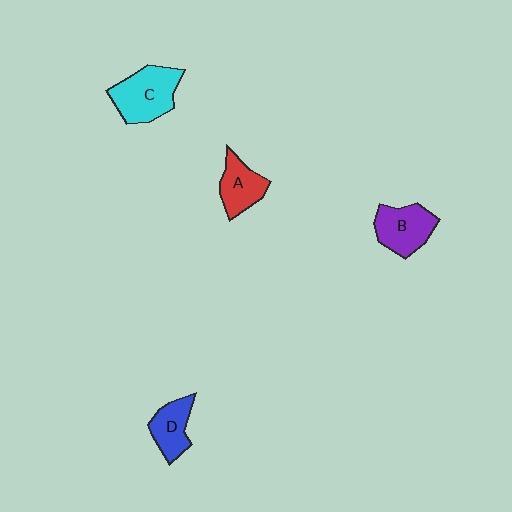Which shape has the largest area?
Shape C (cyan).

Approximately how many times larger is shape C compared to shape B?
Approximately 1.2 times.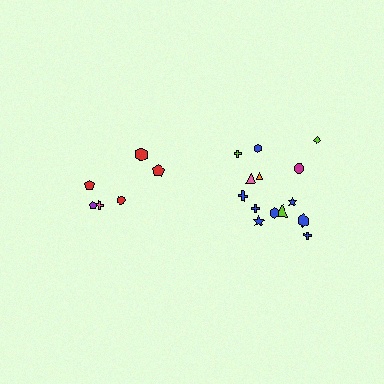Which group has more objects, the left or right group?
The right group.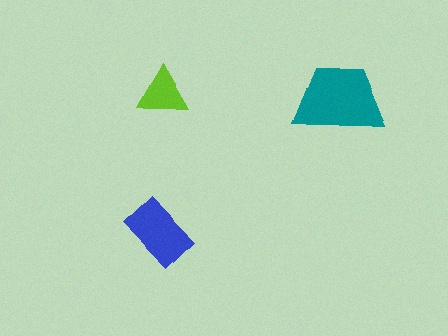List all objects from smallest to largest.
The lime triangle, the blue rectangle, the teal trapezoid.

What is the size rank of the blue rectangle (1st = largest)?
2nd.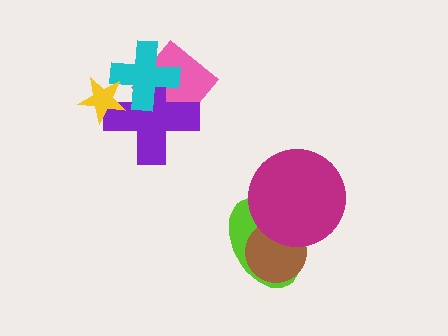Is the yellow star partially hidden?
No, no other shape covers it.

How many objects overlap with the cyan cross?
3 objects overlap with the cyan cross.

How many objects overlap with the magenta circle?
2 objects overlap with the magenta circle.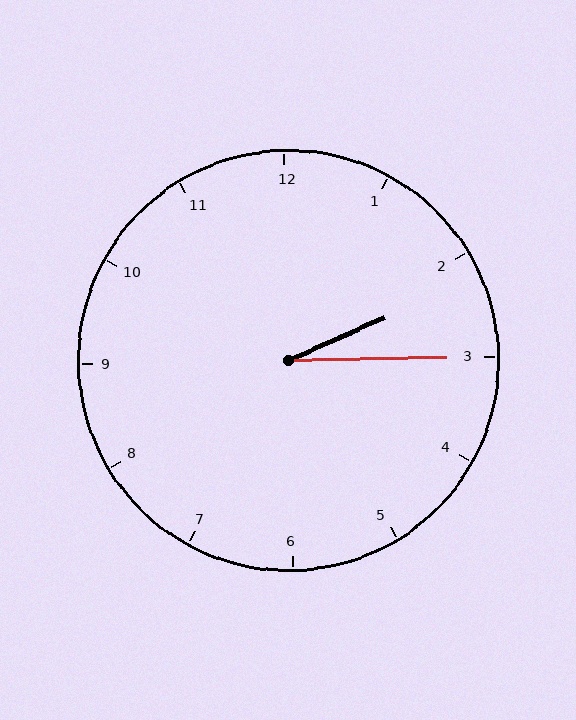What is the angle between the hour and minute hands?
Approximately 22 degrees.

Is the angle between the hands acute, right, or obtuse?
It is acute.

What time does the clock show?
2:15.